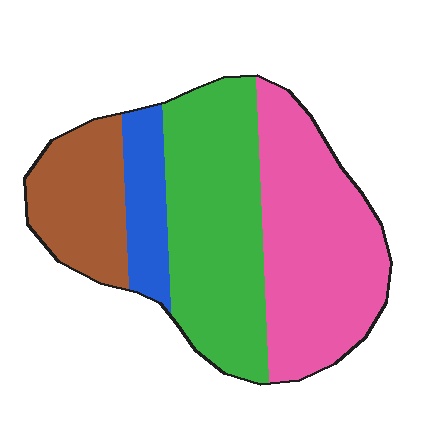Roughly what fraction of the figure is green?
Green takes up between a quarter and a half of the figure.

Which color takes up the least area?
Blue, at roughly 10%.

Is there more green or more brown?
Green.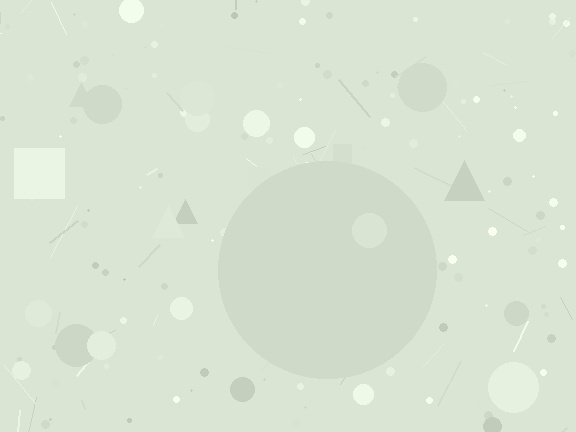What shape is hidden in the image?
A circle is hidden in the image.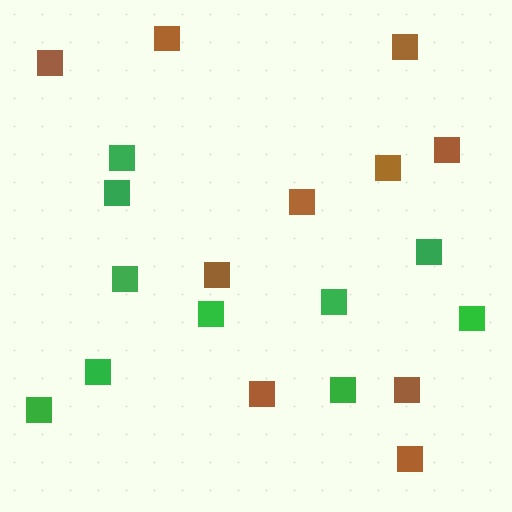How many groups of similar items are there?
There are 2 groups: one group of brown squares (10) and one group of green squares (10).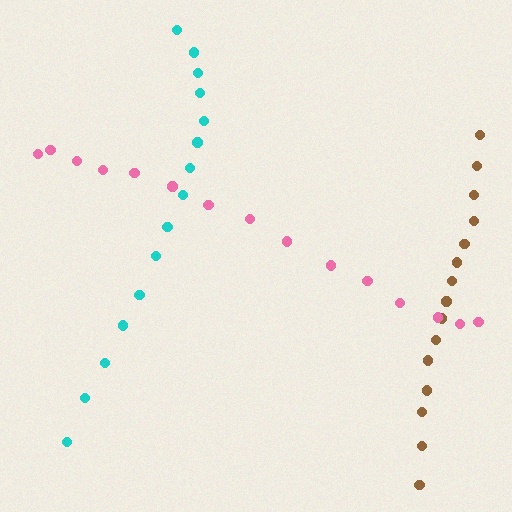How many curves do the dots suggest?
There are 3 distinct paths.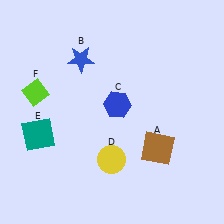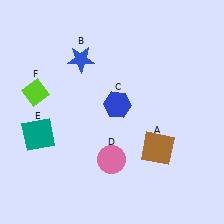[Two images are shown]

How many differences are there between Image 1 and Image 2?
There is 1 difference between the two images.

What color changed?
The circle (D) changed from yellow in Image 1 to pink in Image 2.